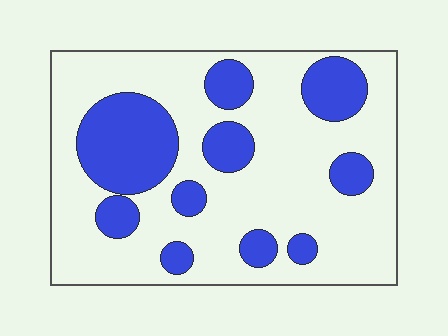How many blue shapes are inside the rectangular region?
10.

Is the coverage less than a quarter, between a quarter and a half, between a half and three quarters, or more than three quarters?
Between a quarter and a half.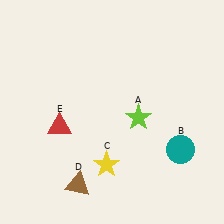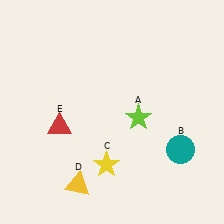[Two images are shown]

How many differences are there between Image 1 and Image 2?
There is 1 difference between the two images.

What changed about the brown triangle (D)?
In Image 1, D is brown. In Image 2, it changed to yellow.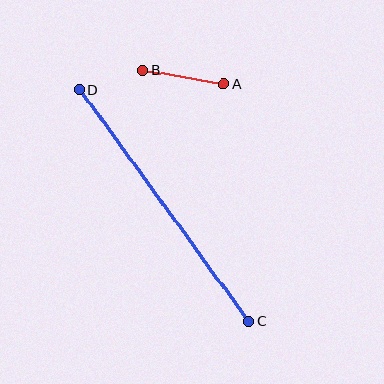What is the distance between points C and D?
The distance is approximately 287 pixels.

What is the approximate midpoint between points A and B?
The midpoint is at approximately (183, 77) pixels.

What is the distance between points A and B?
The distance is approximately 82 pixels.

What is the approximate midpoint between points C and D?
The midpoint is at approximately (164, 206) pixels.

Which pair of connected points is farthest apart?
Points C and D are farthest apart.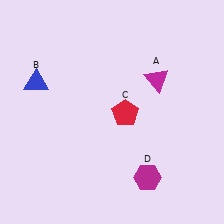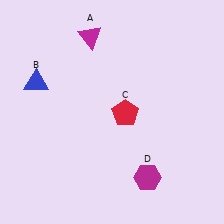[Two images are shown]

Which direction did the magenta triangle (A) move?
The magenta triangle (A) moved left.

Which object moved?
The magenta triangle (A) moved left.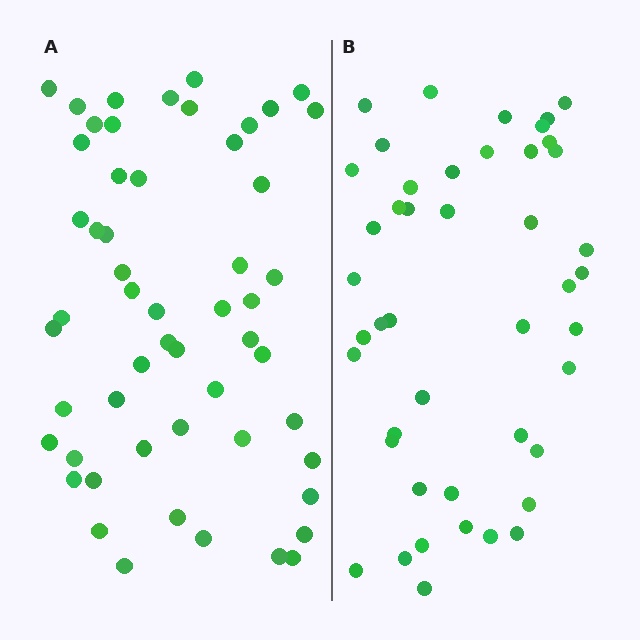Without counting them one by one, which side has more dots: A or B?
Region A (the left region) has more dots.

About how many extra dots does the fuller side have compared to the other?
Region A has roughly 8 or so more dots than region B.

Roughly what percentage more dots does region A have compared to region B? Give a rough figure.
About 20% more.